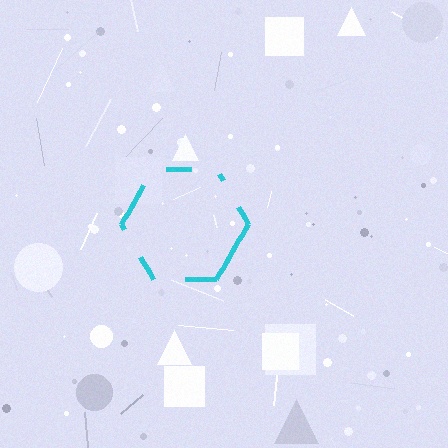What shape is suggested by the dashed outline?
The dashed outline suggests a hexagon.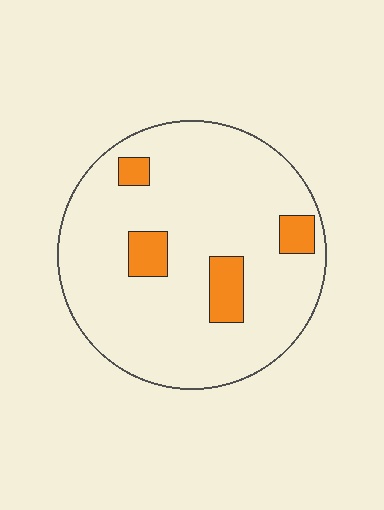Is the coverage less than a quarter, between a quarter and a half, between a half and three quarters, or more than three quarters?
Less than a quarter.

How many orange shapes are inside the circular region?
4.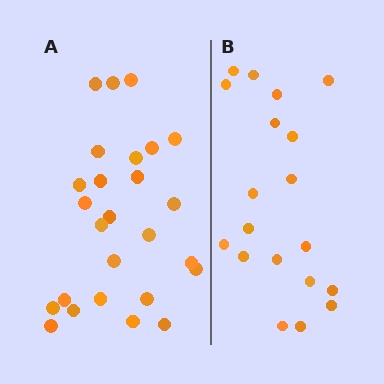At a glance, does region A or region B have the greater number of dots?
Region A (the left region) has more dots.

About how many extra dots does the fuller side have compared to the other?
Region A has roughly 8 or so more dots than region B.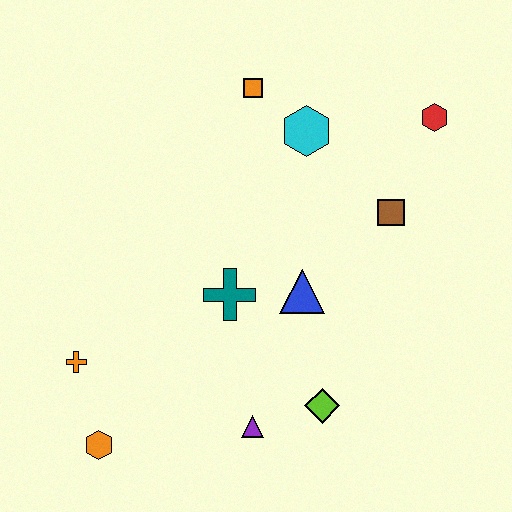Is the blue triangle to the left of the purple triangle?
No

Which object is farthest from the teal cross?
The red hexagon is farthest from the teal cross.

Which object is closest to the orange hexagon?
The orange cross is closest to the orange hexagon.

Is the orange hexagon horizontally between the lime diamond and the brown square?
No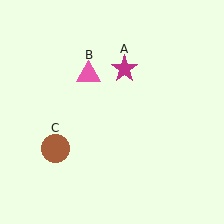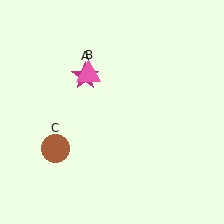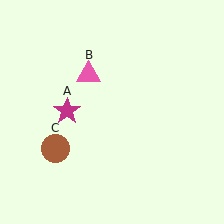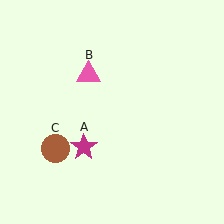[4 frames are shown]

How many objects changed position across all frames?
1 object changed position: magenta star (object A).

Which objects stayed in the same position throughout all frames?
Pink triangle (object B) and brown circle (object C) remained stationary.